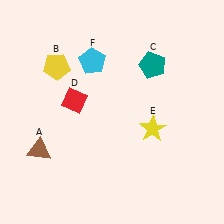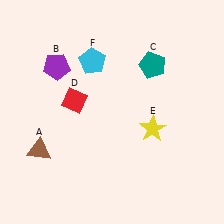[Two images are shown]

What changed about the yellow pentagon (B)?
In Image 1, B is yellow. In Image 2, it changed to purple.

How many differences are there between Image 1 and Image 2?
There is 1 difference between the two images.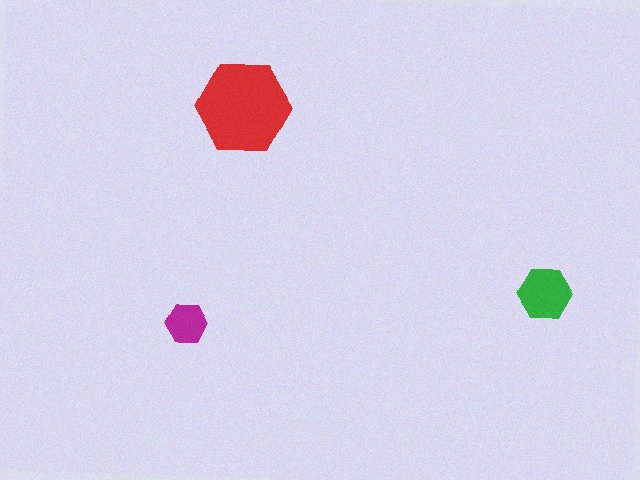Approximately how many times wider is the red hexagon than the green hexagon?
About 2 times wider.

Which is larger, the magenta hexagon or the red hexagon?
The red one.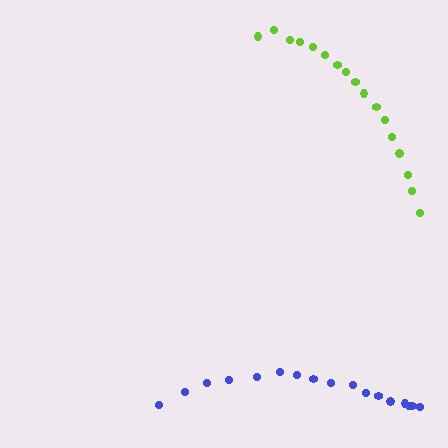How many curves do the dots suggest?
There are 2 distinct paths.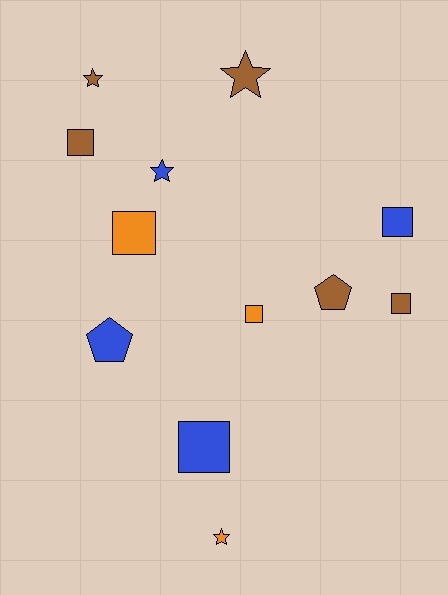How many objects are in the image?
There are 12 objects.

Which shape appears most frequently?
Square, with 6 objects.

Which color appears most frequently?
Brown, with 5 objects.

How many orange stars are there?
There is 1 orange star.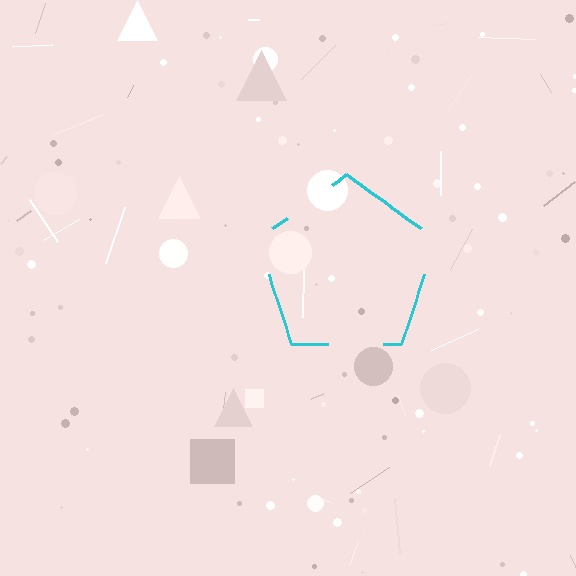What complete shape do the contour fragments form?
The contour fragments form a pentagon.